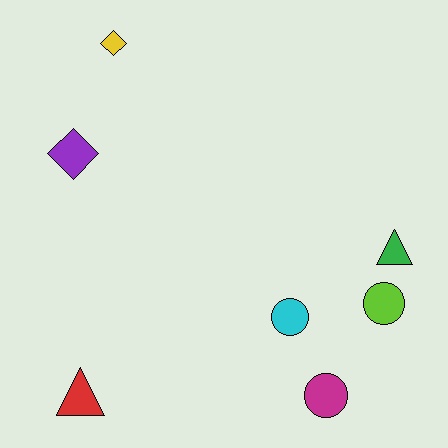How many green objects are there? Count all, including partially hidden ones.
There is 1 green object.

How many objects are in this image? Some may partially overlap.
There are 7 objects.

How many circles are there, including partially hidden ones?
There are 3 circles.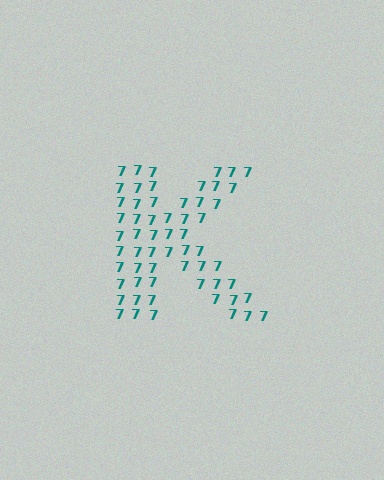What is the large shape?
The large shape is the letter K.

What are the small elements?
The small elements are digit 7's.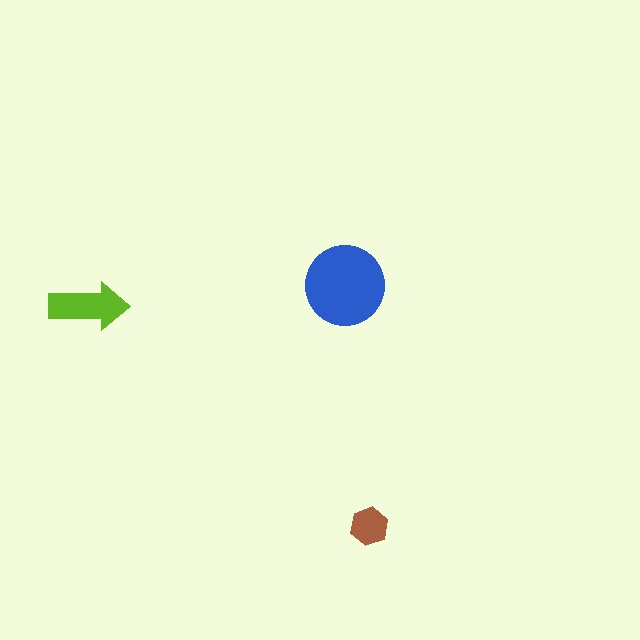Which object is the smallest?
The brown hexagon.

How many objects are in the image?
There are 3 objects in the image.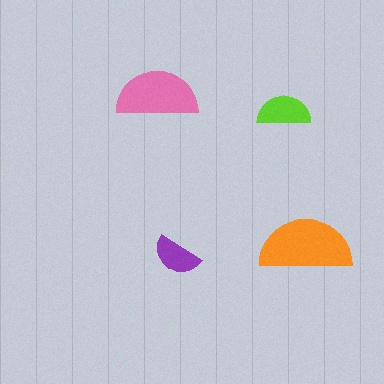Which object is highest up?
The pink semicircle is topmost.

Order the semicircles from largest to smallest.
the orange one, the pink one, the lime one, the purple one.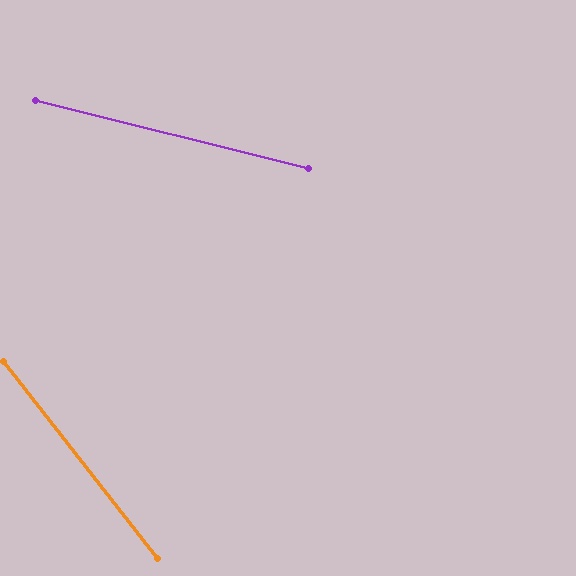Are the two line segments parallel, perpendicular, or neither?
Neither parallel nor perpendicular — they differ by about 38°.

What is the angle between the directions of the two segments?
Approximately 38 degrees.